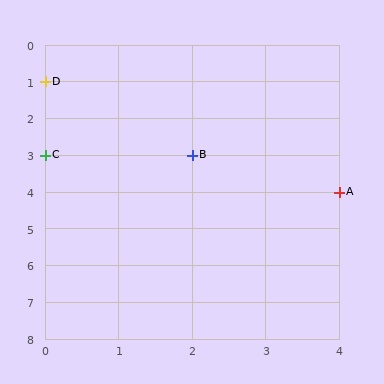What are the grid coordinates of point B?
Point B is at grid coordinates (2, 3).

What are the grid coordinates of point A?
Point A is at grid coordinates (4, 4).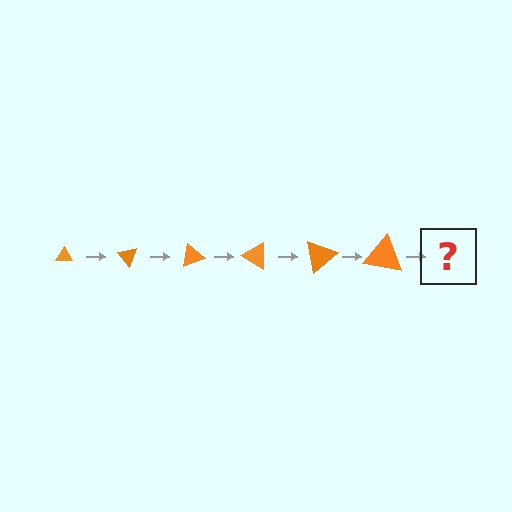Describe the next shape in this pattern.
It should be a triangle, larger than the previous one and rotated 300 degrees from the start.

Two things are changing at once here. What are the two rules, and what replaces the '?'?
The two rules are that the triangle grows larger each step and it rotates 50 degrees each step. The '?' should be a triangle, larger than the previous one and rotated 300 degrees from the start.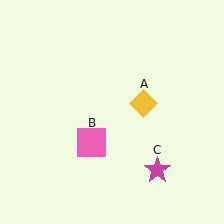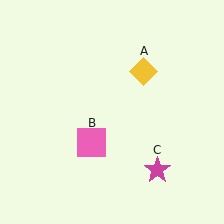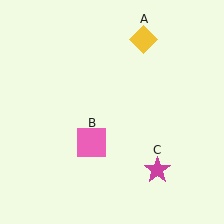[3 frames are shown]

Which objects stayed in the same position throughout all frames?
Pink square (object B) and magenta star (object C) remained stationary.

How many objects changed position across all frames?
1 object changed position: yellow diamond (object A).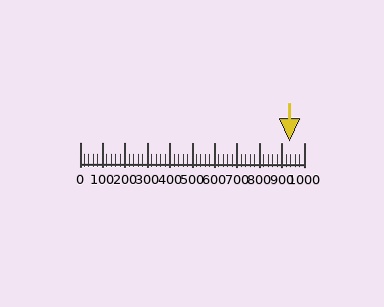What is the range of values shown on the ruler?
The ruler shows values from 0 to 1000.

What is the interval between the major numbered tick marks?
The major tick marks are spaced 100 units apart.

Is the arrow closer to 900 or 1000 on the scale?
The arrow is closer to 900.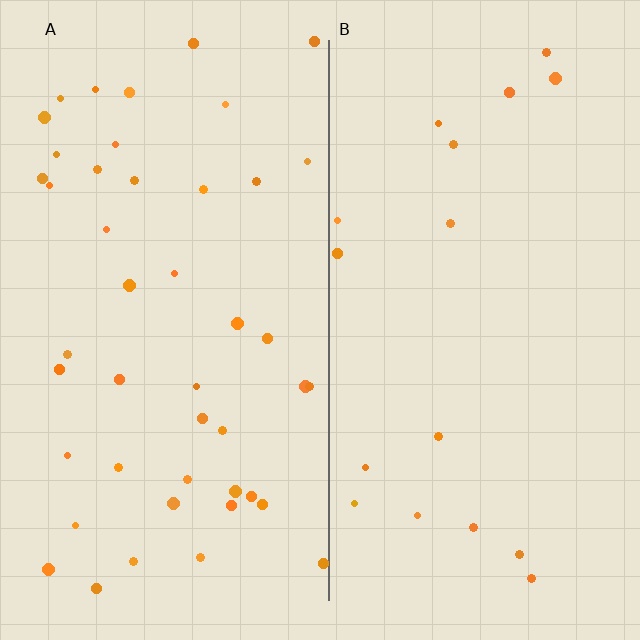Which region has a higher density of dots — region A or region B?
A (the left).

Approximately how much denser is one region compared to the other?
Approximately 2.7× — region A over region B.